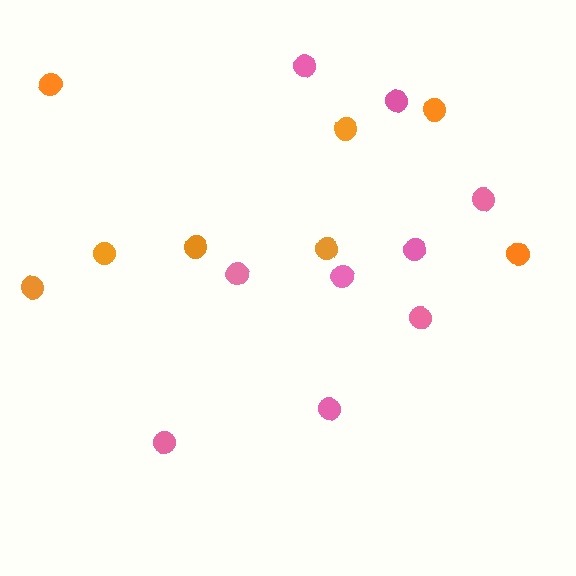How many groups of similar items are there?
There are 2 groups: one group of orange circles (8) and one group of pink circles (9).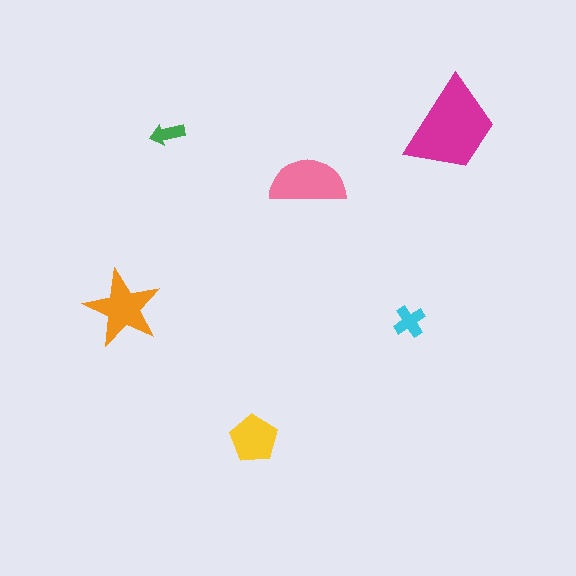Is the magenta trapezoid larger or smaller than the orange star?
Larger.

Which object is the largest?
The magenta trapezoid.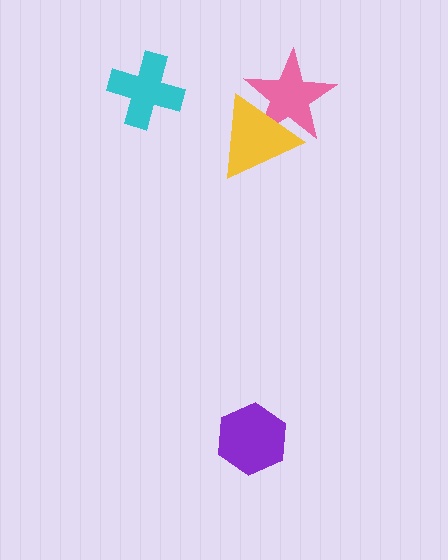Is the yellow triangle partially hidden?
No, no other shape covers it.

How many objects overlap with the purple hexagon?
0 objects overlap with the purple hexagon.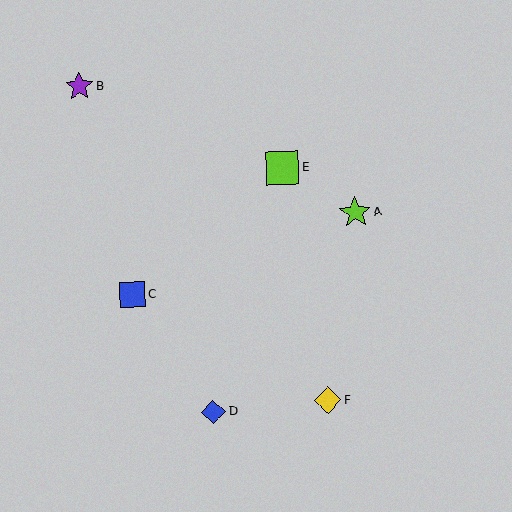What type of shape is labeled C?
Shape C is a blue square.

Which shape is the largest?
The lime square (labeled E) is the largest.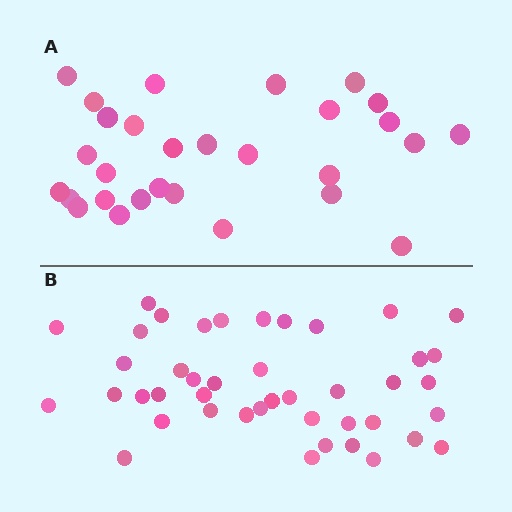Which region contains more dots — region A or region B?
Region B (the bottom region) has more dots.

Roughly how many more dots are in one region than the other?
Region B has approximately 15 more dots than region A.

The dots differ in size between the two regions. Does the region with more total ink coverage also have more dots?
No. Region A has more total ink coverage because its dots are larger, but region B actually contains more individual dots. Total area can be misleading — the number of items is what matters here.